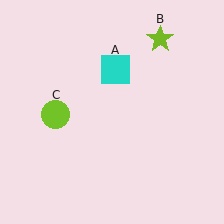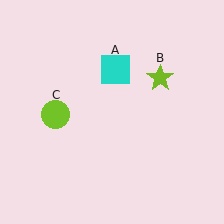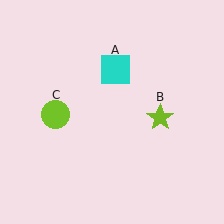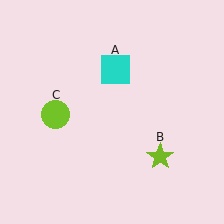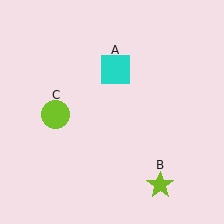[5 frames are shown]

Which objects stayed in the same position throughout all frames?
Cyan square (object A) and lime circle (object C) remained stationary.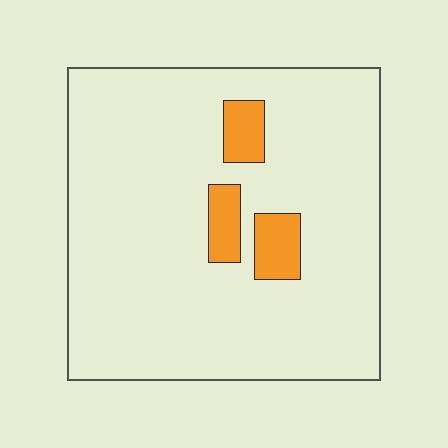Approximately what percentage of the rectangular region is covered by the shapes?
Approximately 10%.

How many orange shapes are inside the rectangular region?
3.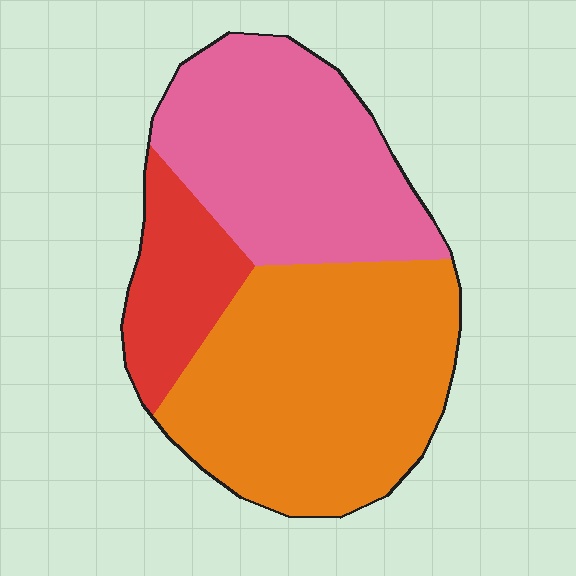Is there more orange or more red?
Orange.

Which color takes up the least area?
Red, at roughly 15%.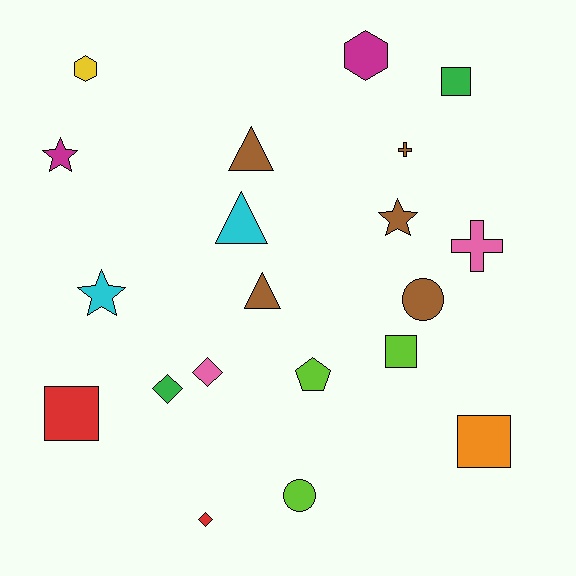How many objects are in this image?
There are 20 objects.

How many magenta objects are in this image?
There are 2 magenta objects.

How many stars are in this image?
There are 3 stars.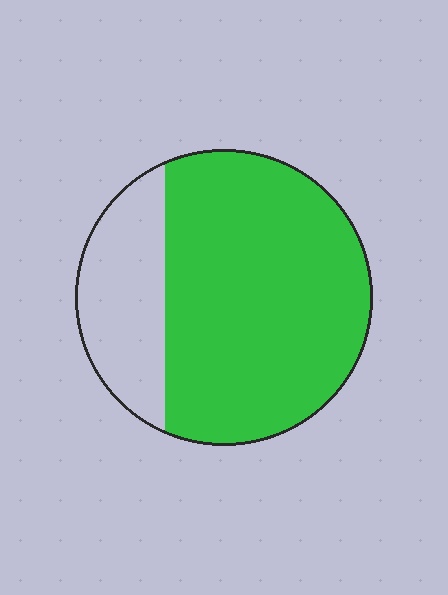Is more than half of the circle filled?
Yes.